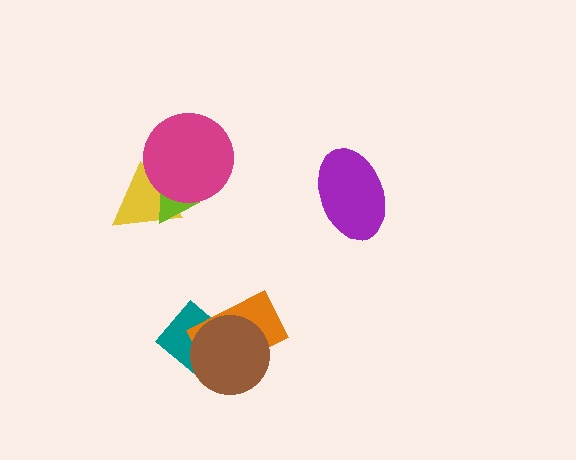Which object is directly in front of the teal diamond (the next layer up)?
The orange rectangle is directly in front of the teal diamond.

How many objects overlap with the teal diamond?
2 objects overlap with the teal diamond.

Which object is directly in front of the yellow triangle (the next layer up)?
The lime triangle is directly in front of the yellow triangle.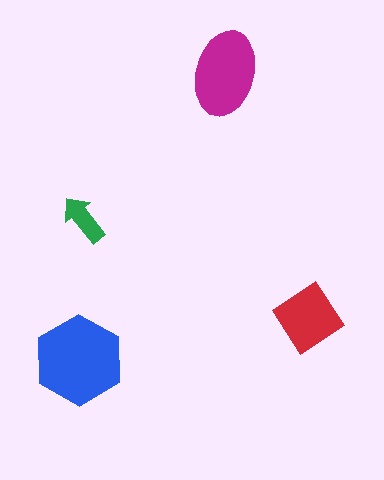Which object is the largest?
The blue hexagon.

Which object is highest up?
The magenta ellipse is topmost.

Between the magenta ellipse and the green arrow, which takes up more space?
The magenta ellipse.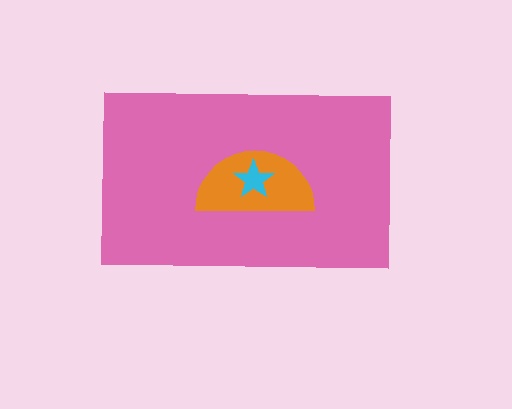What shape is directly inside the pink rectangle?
The orange semicircle.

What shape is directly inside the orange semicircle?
The cyan star.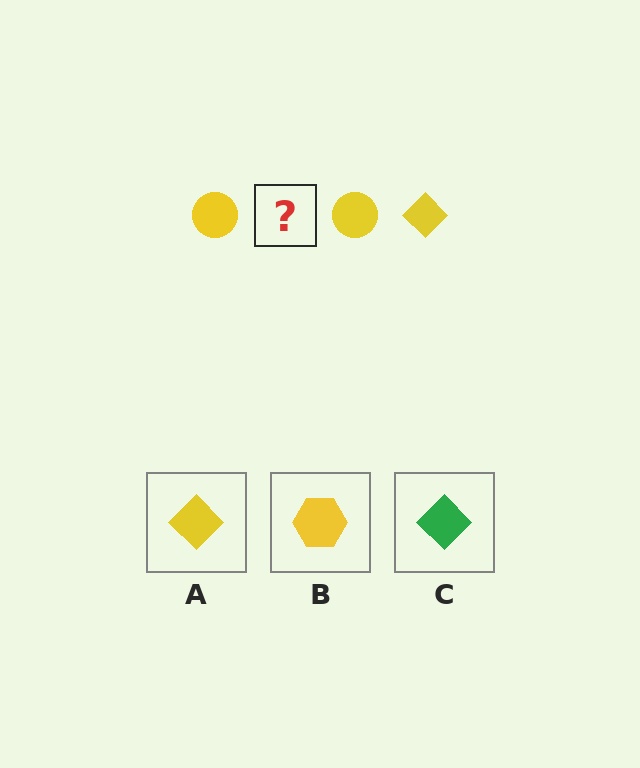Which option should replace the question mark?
Option A.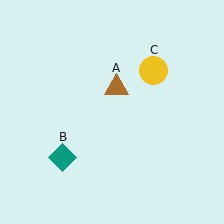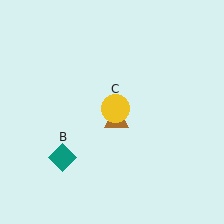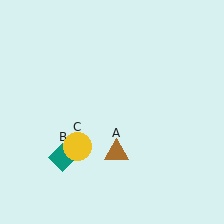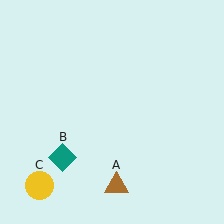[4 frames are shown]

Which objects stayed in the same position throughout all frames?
Teal diamond (object B) remained stationary.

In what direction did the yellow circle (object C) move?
The yellow circle (object C) moved down and to the left.